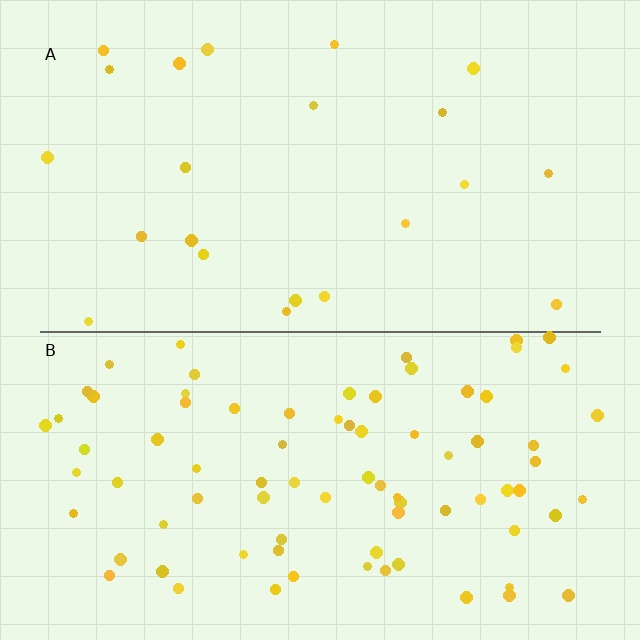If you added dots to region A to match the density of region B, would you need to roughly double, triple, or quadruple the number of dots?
Approximately quadruple.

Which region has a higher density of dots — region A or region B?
B (the bottom).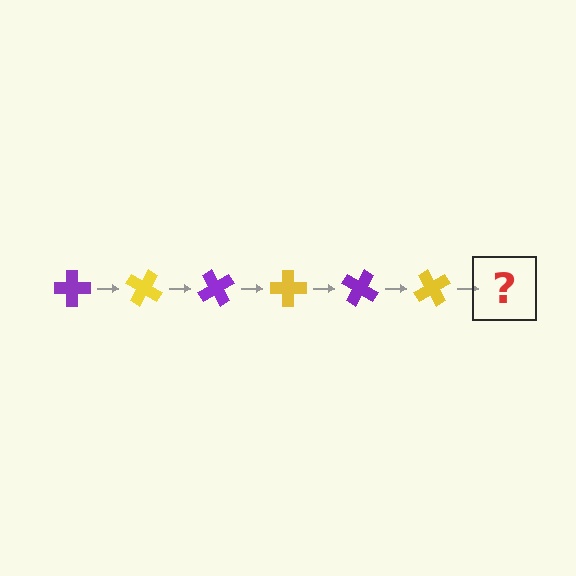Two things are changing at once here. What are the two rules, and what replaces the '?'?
The two rules are that it rotates 30 degrees each step and the color cycles through purple and yellow. The '?' should be a purple cross, rotated 180 degrees from the start.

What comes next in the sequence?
The next element should be a purple cross, rotated 180 degrees from the start.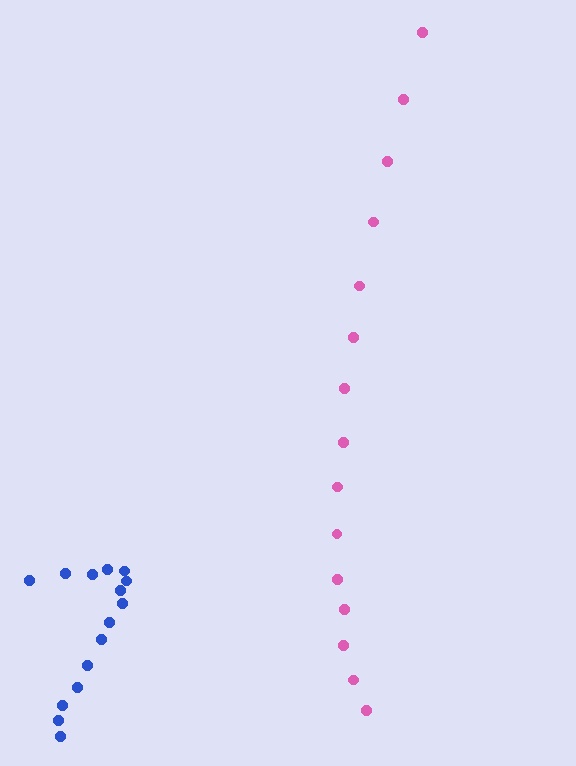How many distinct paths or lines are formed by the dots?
There are 2 distinct paths.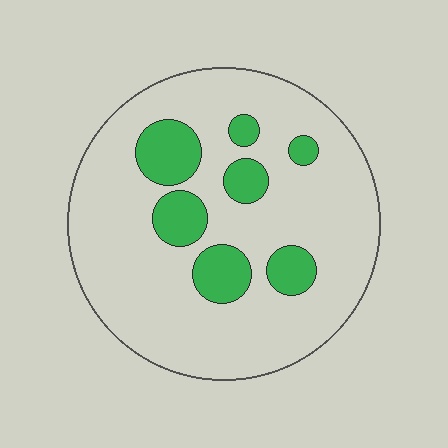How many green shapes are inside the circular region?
7.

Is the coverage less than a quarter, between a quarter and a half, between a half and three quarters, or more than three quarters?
Less than a quarter.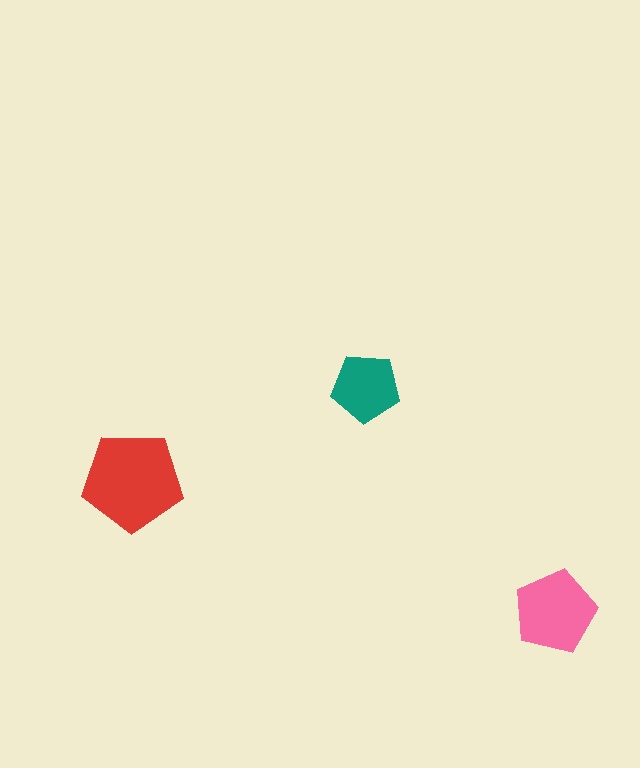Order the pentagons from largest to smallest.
the red one, the pink one, the teal one.